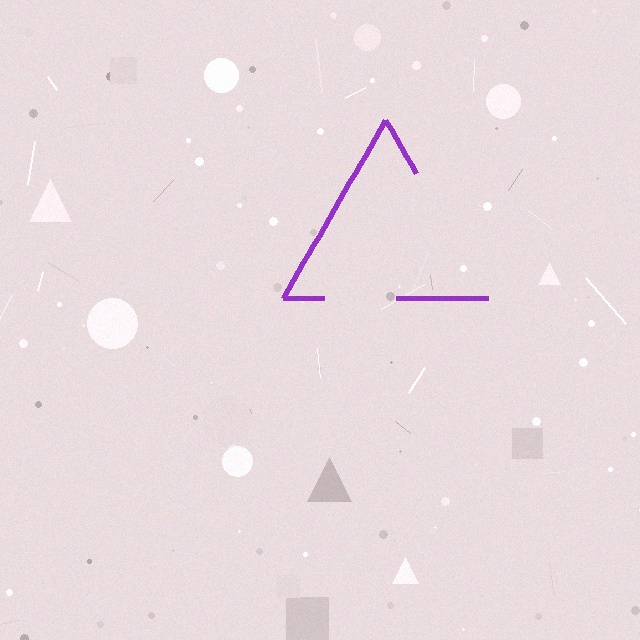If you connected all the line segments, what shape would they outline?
They would outline a triangle.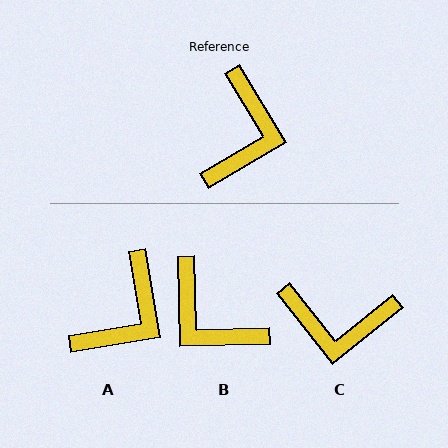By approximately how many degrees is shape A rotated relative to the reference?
Approximately 21 degrees clockwise.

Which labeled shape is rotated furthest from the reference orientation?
B, about 119 degrees away.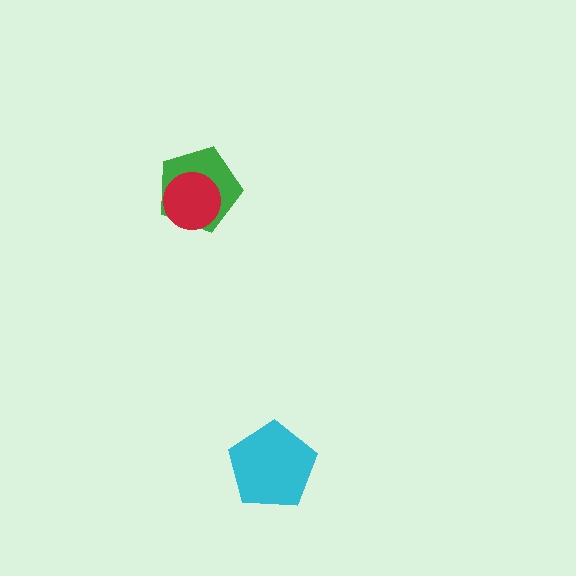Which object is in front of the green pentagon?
The red circle is in front of the green pentagon.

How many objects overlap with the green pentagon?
1 object overlaps with the green pentagon.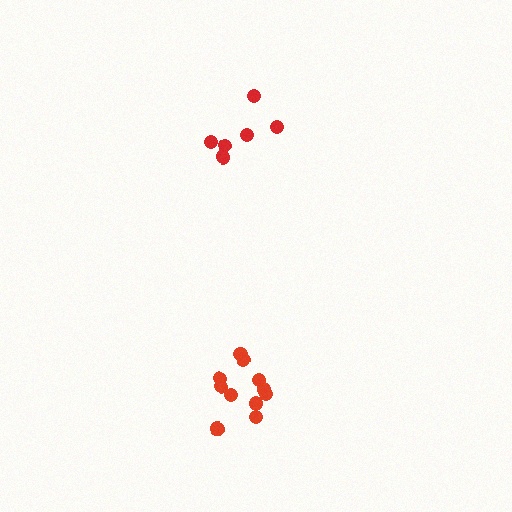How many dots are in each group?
Group 1: 6 dots, Group 2: 11 dots (17 total).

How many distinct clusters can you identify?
There are 2 distinct clusters.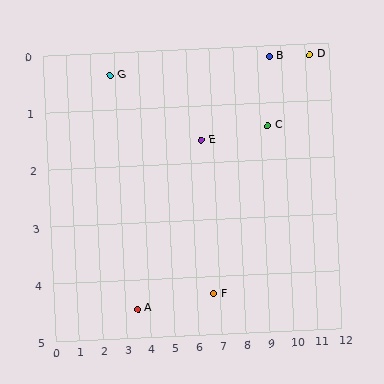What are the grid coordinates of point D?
Point D is at approximately (11.2, 0.2).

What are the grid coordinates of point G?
Point G is at approximately (2.8, 0.4).